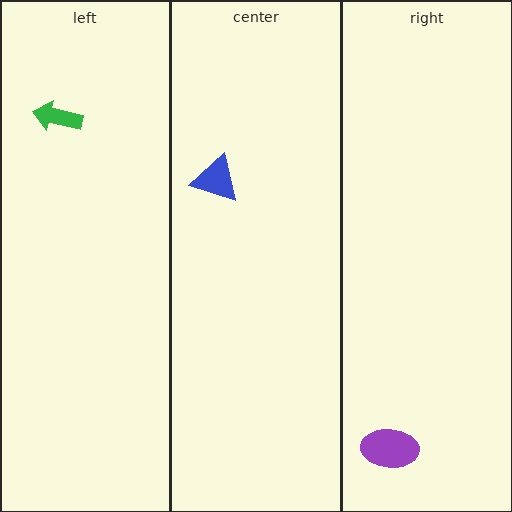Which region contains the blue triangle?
The center region.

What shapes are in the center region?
The blue triangle.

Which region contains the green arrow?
The left region.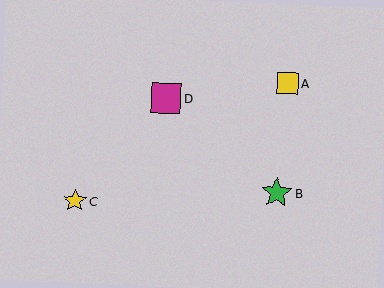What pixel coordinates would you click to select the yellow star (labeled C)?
Click at (75, 201) to select the yellow star C.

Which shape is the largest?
The green star (labeled B) is the largest.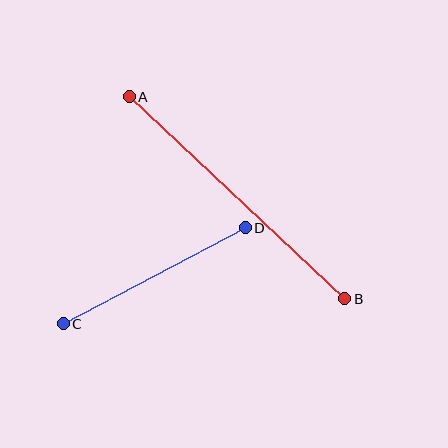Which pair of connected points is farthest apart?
Points A and B are farthest apart.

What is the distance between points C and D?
The distance is approximately 206 pixels.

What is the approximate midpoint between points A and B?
The midpoint is at approximately (237, 198) pixels.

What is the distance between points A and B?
The distance is approximately 295 pixels.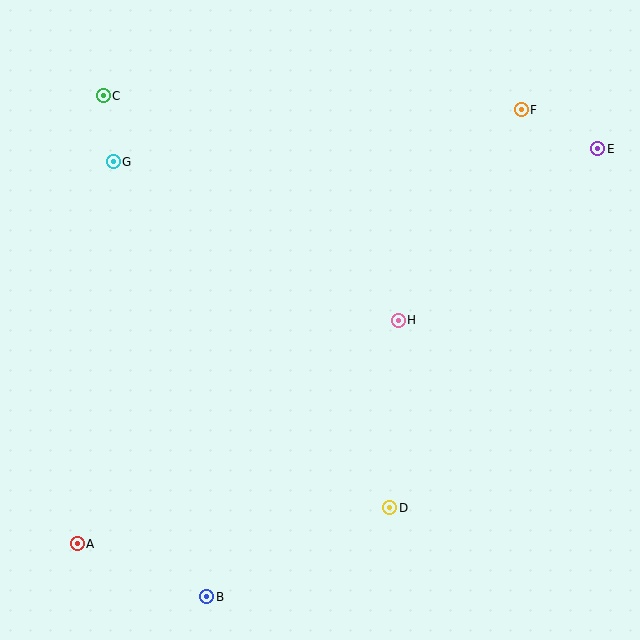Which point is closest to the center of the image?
Point H at (398, 320) is closest to the center.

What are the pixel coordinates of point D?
Point D is at (390, 508).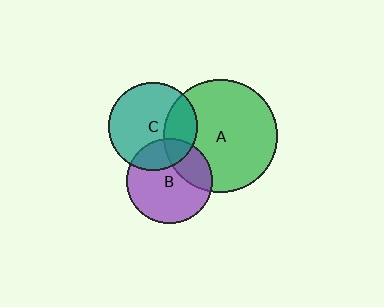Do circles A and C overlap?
Yes.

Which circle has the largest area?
Circle A (green).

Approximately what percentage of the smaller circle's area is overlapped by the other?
Approximately 25%.